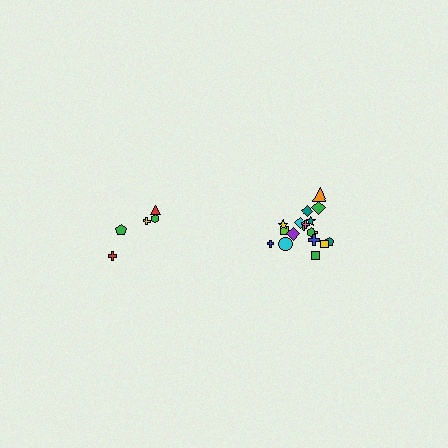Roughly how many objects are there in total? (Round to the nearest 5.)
Roughly 25 objects in total.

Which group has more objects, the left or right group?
The right group.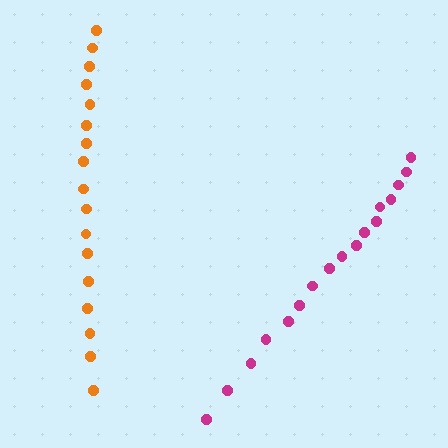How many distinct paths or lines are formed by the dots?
There are 2 distinct paths.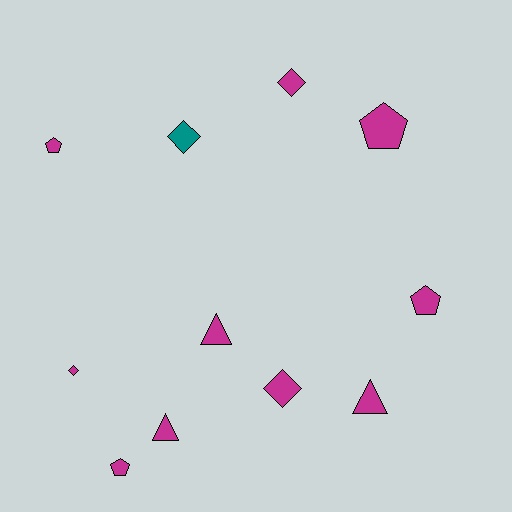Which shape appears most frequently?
Pentagon, with 4 objects.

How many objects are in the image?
There are 11 objects.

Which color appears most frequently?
Magenta, with 10 objects.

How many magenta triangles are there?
There are 3 magenta triangles.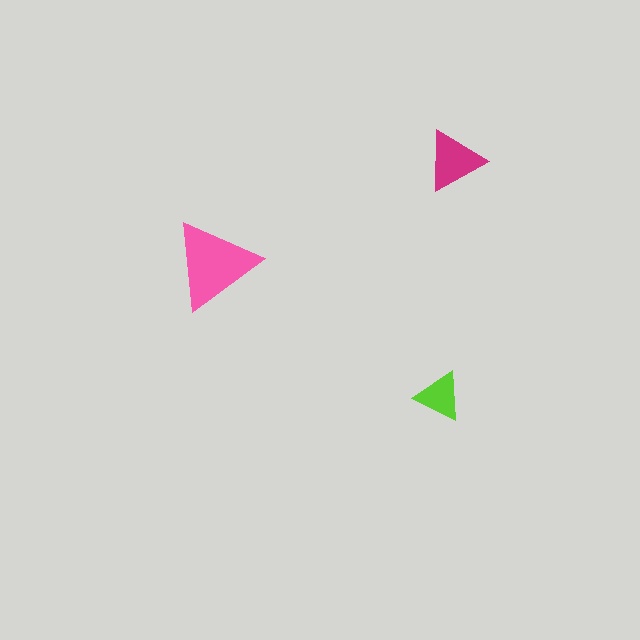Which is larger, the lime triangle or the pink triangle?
The pink one.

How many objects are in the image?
There are 3 objects in the image.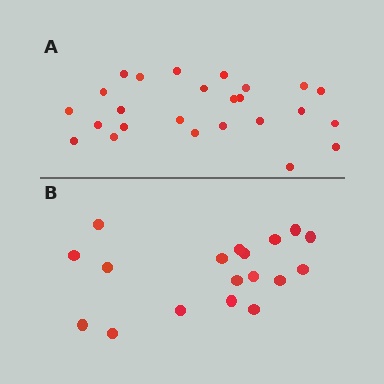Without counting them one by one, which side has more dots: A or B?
Region A (the top region) has more dots.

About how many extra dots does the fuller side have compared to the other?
Region A has roughly 8 or so more dots than region B.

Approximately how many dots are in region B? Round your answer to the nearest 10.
About 20 dots. (The exact count is 18, which rounds to 20.)